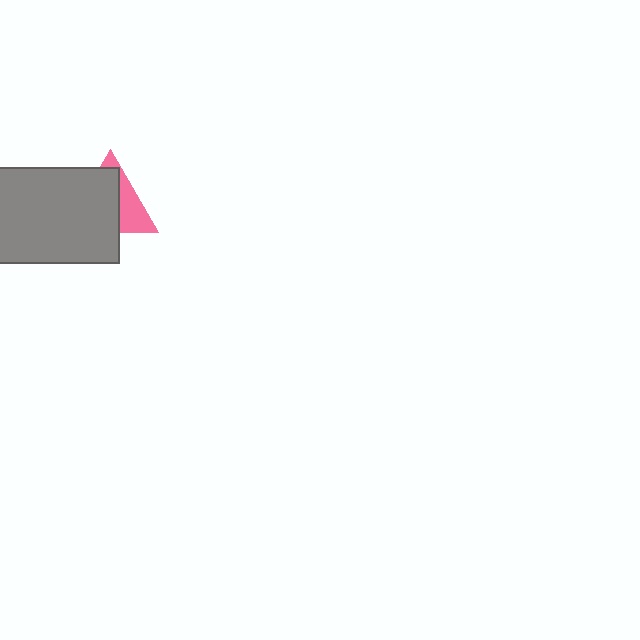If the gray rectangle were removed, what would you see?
You would see the complete pink triangle.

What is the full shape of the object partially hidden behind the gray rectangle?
The partially hidden object is a pink triangle.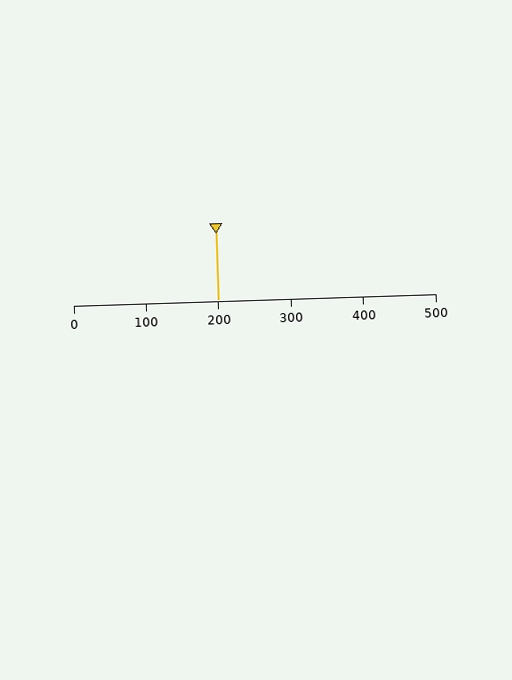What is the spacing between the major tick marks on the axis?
The major ticks are spaced 100 apart.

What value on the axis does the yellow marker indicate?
The marker indicates approximately 200.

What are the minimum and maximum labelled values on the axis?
The axis runs from 0 to 500.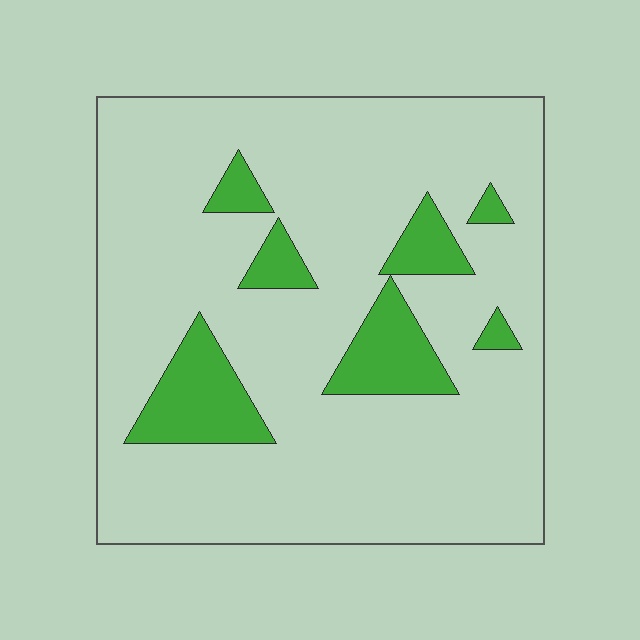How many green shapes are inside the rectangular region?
7.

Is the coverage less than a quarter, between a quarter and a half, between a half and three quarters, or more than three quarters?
Less than a quarter.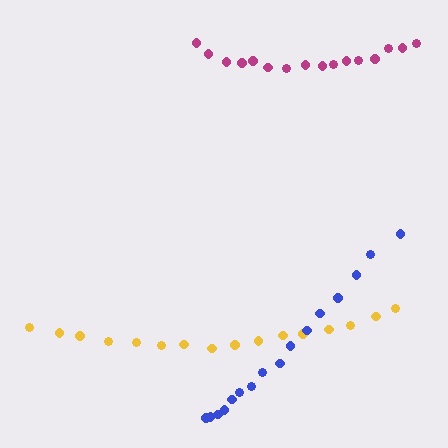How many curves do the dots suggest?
There are 3 distinct paths.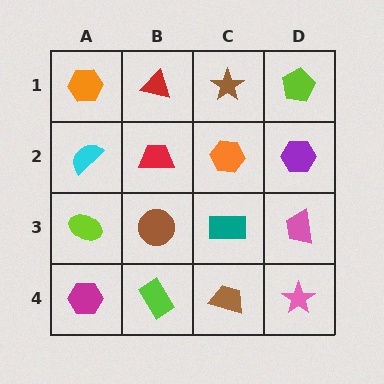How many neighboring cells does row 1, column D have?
2.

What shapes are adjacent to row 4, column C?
A teal rectangle (row 3, column C), a lime rectangle (row 4, column B), a pink star (row 4, column D).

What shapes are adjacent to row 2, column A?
An orange hexagon (row 1, column A), a lime ellipse (row 3, column A), a red trapezoid (row 2, column B).